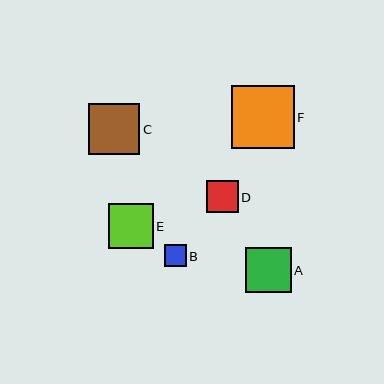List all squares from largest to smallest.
From largest to smallest: F, C, A, E, D, B.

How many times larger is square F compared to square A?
Square F is approximately 1.4 times the size of square A.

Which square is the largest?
Square F is the largest with a size of approximately 63 pixels.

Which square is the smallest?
Square B is the smallest with a size of approximately 22 pixels.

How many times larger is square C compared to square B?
Square C is approximately 2.3 times the size of square B.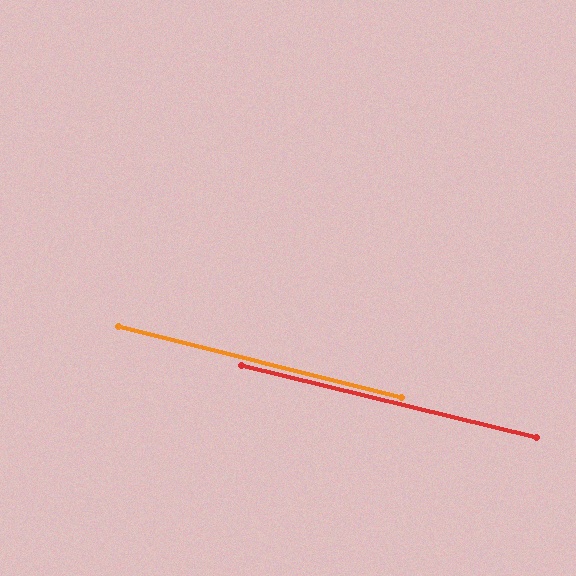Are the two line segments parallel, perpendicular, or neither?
Parallel — their directions differ by only 0.2°.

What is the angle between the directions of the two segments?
Approximately 0 degrees.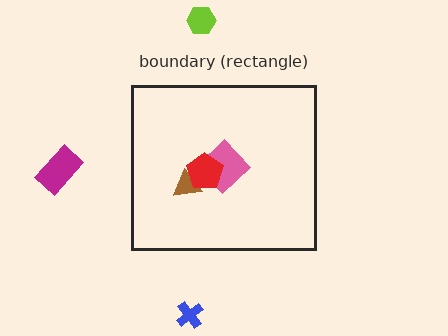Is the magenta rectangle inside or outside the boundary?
Outside.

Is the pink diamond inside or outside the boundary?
Inside.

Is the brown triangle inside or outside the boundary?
Inside.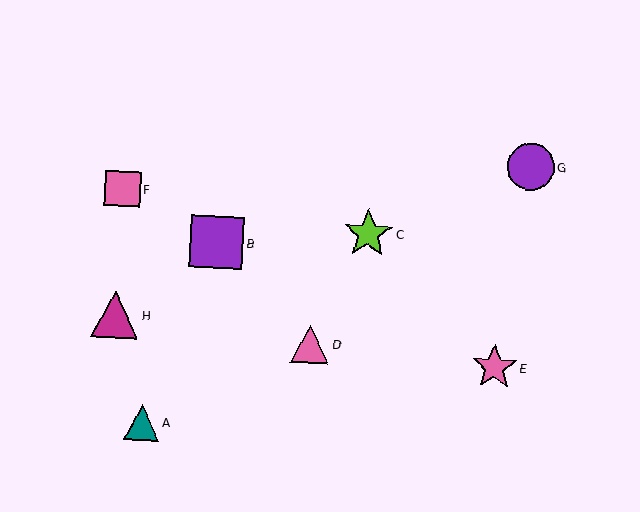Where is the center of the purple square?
The center of the purple square is at (217, 242).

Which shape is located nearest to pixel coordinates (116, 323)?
The magenta triangle (labeled H) at (115, 315) is nearest to that location.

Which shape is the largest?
The purple square (labeled B) is the largest.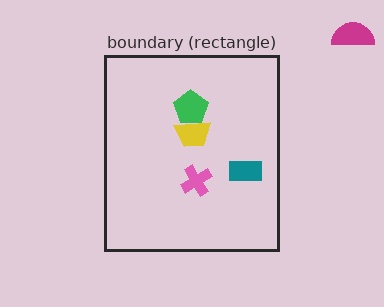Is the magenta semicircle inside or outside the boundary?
Outside.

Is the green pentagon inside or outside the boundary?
Inside.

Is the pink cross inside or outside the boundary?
Inside.